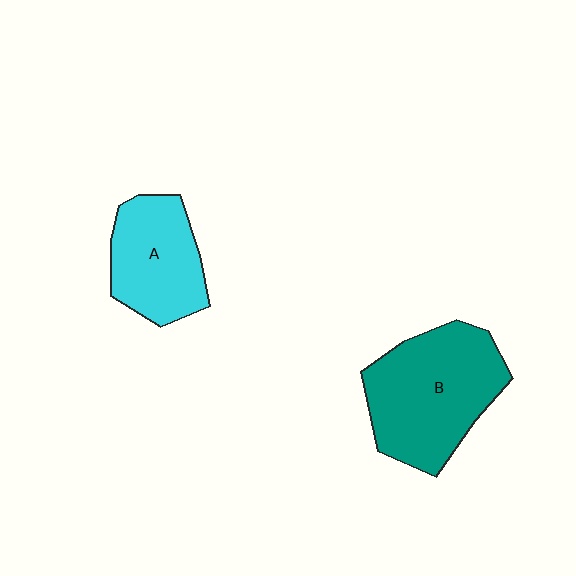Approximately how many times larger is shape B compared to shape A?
Approximately 1.5 times.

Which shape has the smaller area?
Shape A (cyan).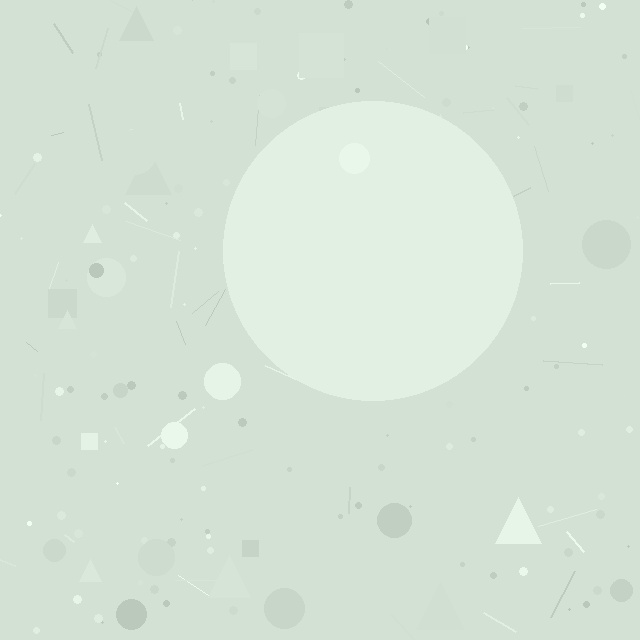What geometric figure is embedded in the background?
A circle is embedded in the background.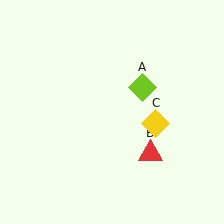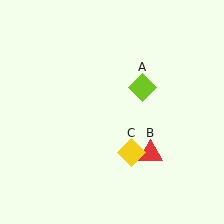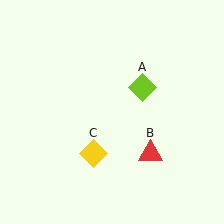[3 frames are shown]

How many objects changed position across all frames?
1 object changed position: yellow diamond (object C).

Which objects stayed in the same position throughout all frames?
Lime diamond (object A) and red triangle (object B) remained stationary.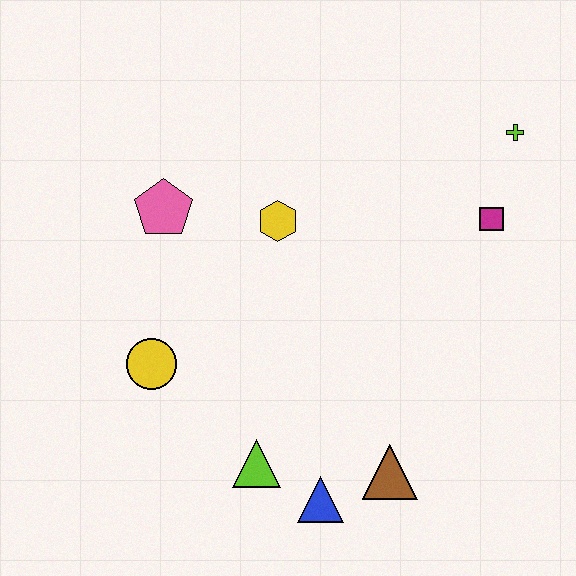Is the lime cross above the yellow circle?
Yes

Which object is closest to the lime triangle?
The blue triangle is closest to the lime triangle.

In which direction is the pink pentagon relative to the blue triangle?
The pink pentagon is above the blue triangle.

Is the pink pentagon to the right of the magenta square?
No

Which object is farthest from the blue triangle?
The lime cross is farthest from the blue triangle.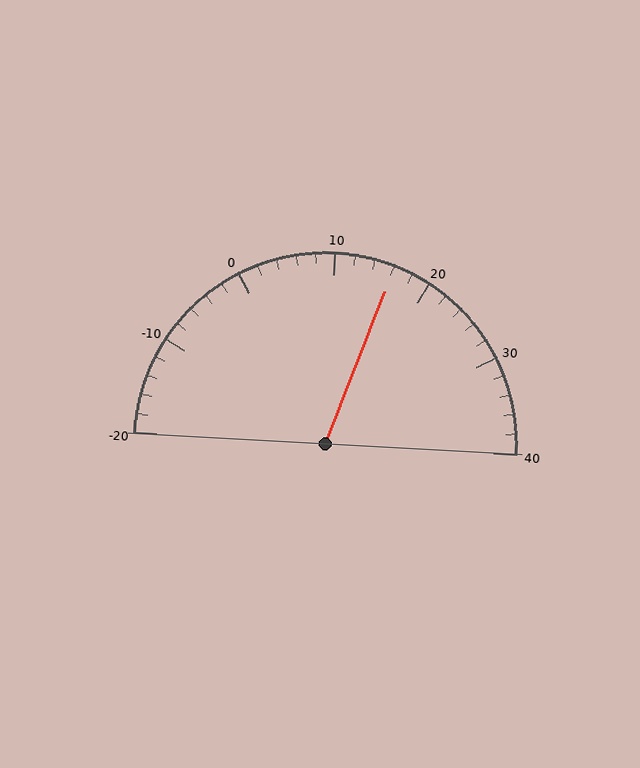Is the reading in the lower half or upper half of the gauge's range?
The reading is in the upper half of the range (-20 to 40).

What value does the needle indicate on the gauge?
The needle indicates approximately 16.